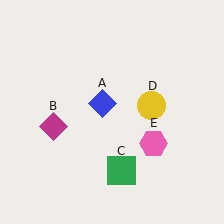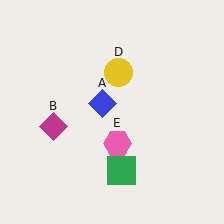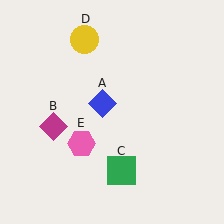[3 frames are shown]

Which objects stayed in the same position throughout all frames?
Blue diamond (object A) and magenta diamond (object B) and green square (object C) remained stationary.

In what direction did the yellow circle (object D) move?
The yellow circle (object D) moved up and to the left.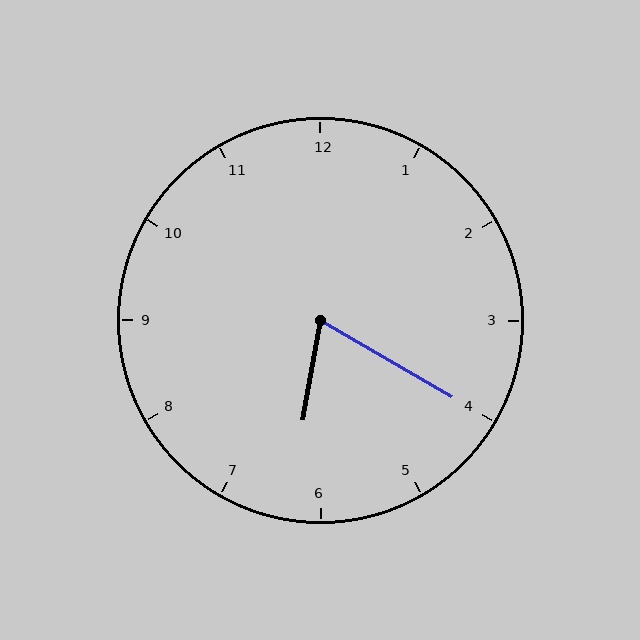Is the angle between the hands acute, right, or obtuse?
It is acute.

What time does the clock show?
6:20.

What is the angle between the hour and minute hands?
Approximately 70 degrees.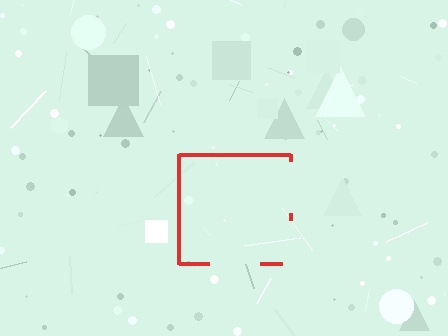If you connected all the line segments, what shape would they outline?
They would outline a square.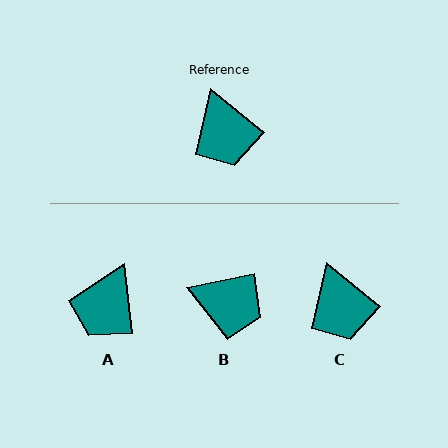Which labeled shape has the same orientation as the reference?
C.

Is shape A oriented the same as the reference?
No, it is off by about 44 degrees.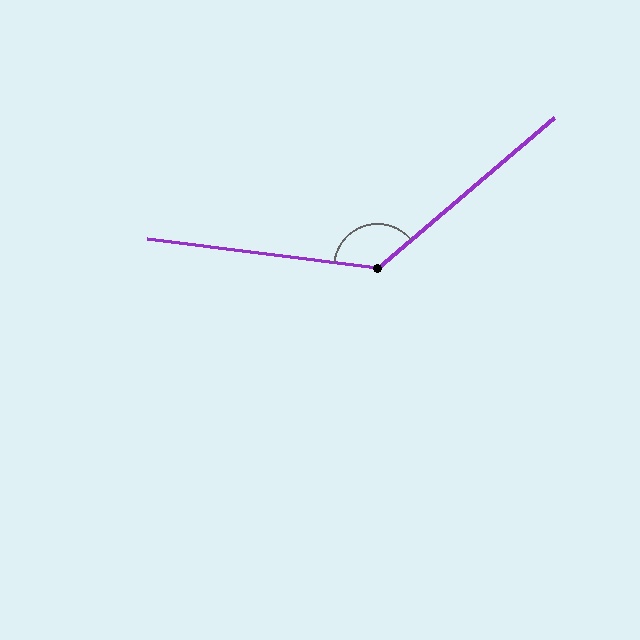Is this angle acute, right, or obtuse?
It is obtuse.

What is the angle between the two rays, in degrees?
Approximately 133 degrees.